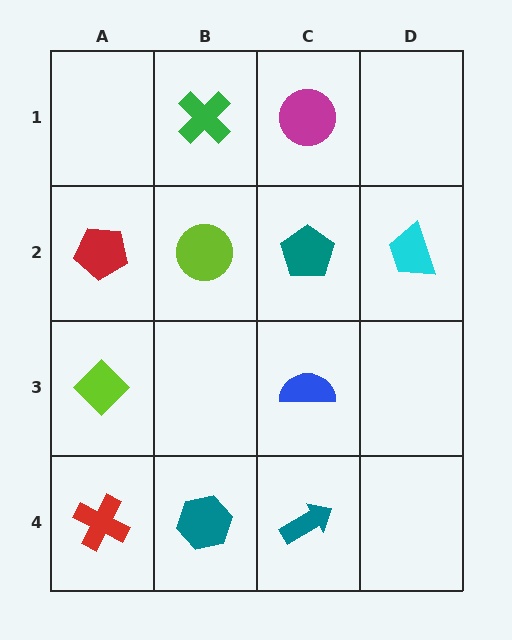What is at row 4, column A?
A red cross.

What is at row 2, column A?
A red pentagon.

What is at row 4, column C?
A teal arrow.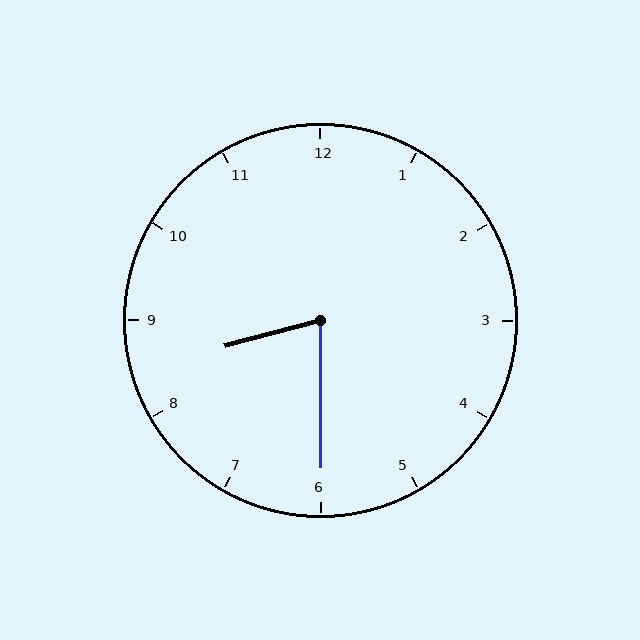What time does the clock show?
8:30.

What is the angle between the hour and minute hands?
Approximately 75 degrees.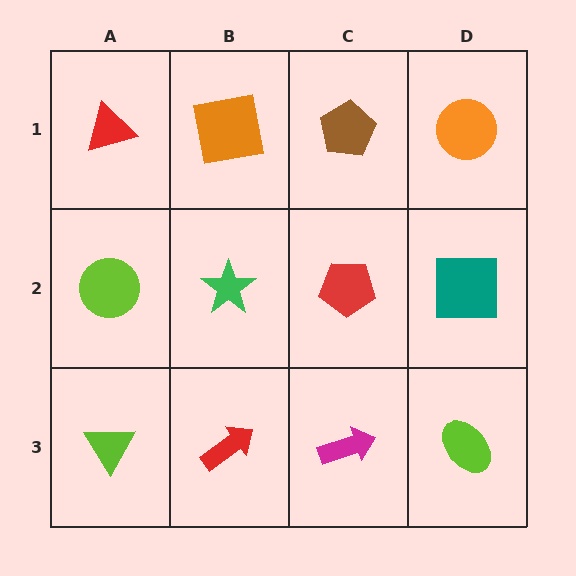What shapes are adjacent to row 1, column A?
A lime circle (row 2, column A), an orange square (row 1, column B).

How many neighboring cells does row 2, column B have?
4.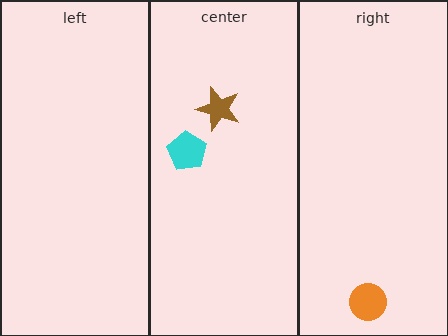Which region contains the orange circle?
The right region.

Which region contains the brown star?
The center region.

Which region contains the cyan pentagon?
The center region.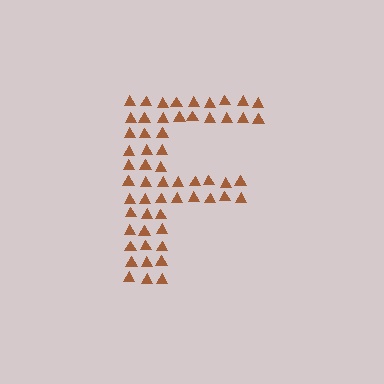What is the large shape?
The large shape is the letter F.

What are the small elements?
The small elements are triangles.